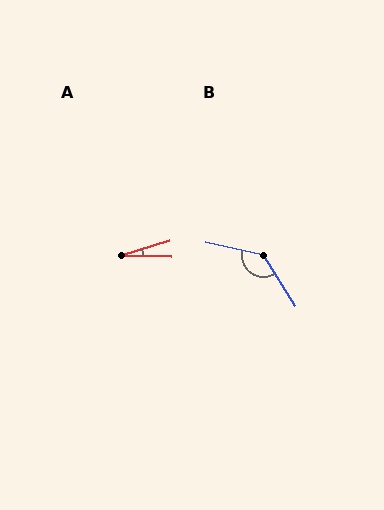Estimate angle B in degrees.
Approximately 134 degrees.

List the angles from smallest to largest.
A (19°), B (134°).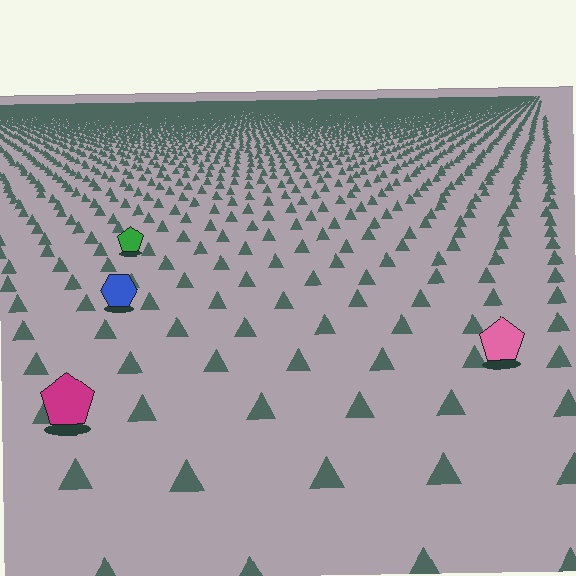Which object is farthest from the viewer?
The green pentagon is farthest from the viewer. It appears smaller and the ground texture around it is denser.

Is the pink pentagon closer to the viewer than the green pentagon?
Yes. The pink pentagon is closer — you can tell from the texture gradient: the ground texture is coarser near it.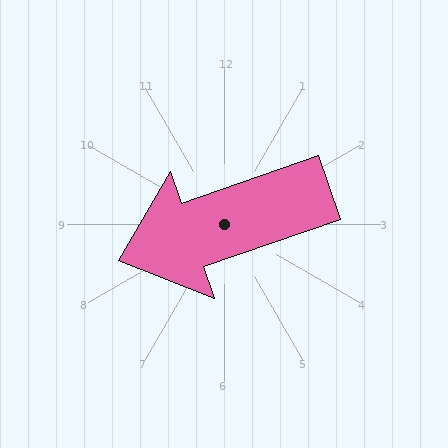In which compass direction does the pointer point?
West.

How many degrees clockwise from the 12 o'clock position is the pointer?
Approximately 251 degrees.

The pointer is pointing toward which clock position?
Roughly 8 o'clock.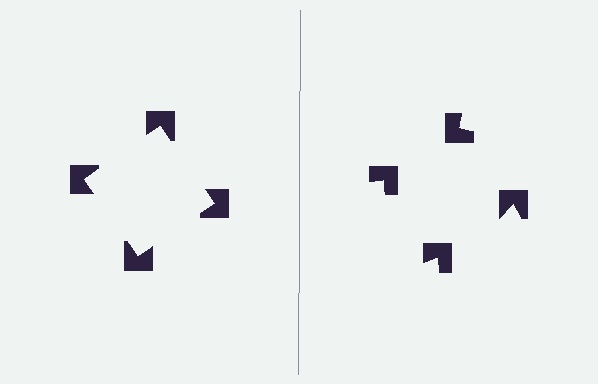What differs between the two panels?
The notched squares are positioned identically on both sides; only the wedge orientations differ. On the left they align to a square; on the right they are misaligned.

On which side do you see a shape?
An illusory square appears on the left side. On the right side the wedge cuts are rotated, so no coherent shape forms.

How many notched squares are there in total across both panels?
8 — 4 on each side.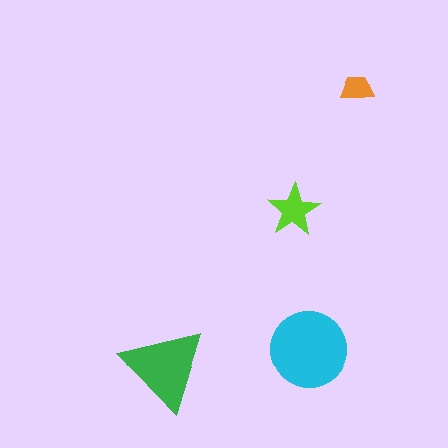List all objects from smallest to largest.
The orange trapezoid, the lime star, the green triangle, the cyan circle.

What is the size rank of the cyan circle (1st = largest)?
1st.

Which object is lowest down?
The green triangle is bottommost.